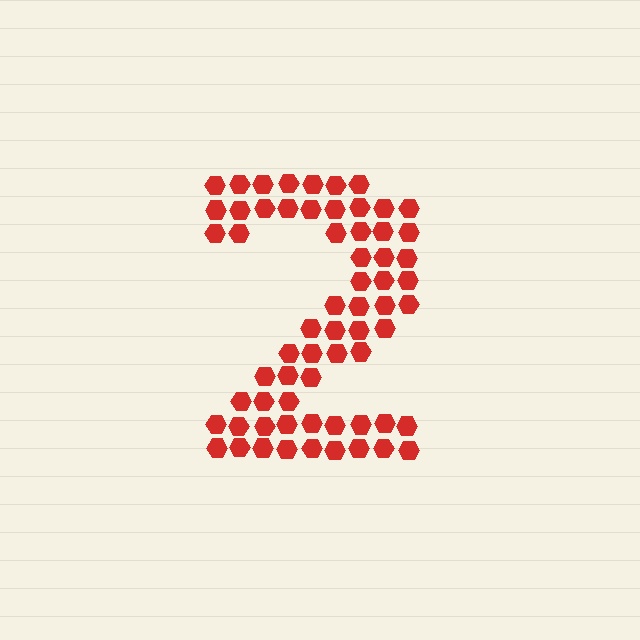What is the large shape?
The large shape is the digit 2.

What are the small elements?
The small elements are hexagons.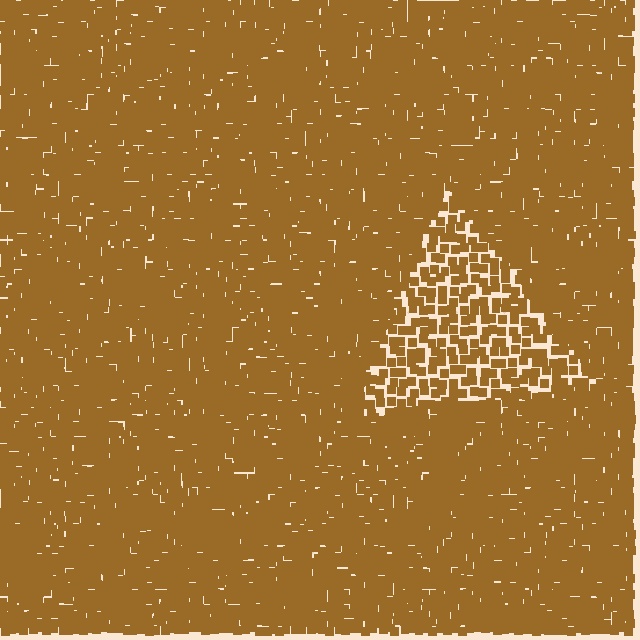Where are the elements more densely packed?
The elements are more densely packed outside the triangle boundary.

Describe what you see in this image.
The image contains small brown elements arranged at two different densities. A triangle-shaped region is visible where the elements are less densely packed than the surrounding area.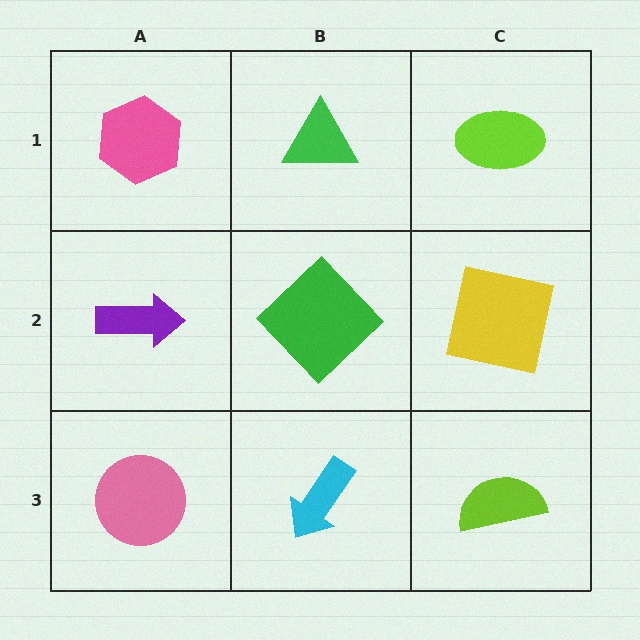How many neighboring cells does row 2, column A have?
3.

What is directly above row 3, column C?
A yellow square.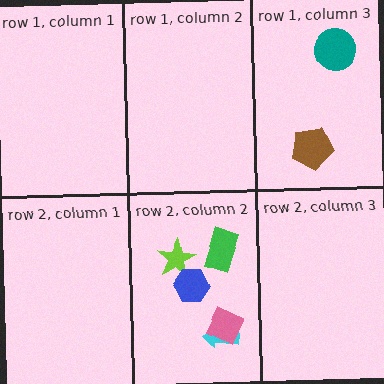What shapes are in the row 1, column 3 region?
The teal circle, the brown pentagon.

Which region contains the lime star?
The row 2, column 2 region.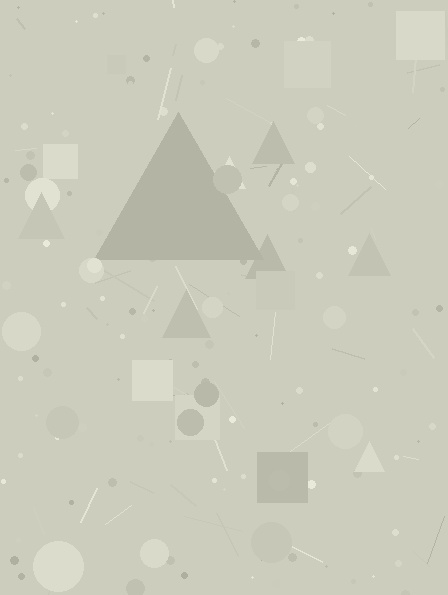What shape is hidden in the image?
A triangle is hidden in the image.